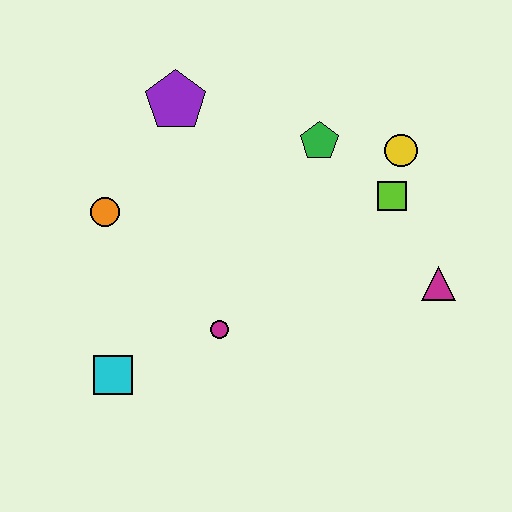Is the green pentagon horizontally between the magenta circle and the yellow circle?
Yes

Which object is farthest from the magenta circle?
The yellow circle is farthest from the magenta circle.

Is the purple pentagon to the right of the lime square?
No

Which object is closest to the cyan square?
The magenta circle is closest to the cyan square.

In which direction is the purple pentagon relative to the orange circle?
The purple pentagon is above the orange circle.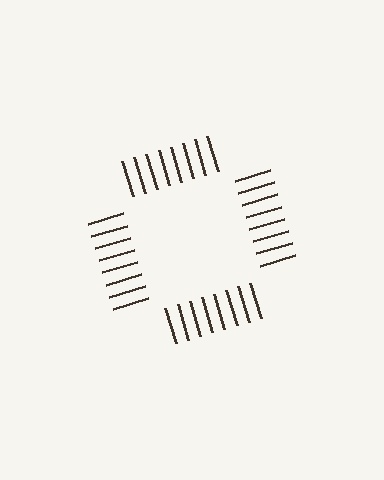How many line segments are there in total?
32 — 8 along each of the 4 edges.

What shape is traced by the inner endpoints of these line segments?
An illusory square — the line segments terminate on its edges but no continuous stroke is drawn.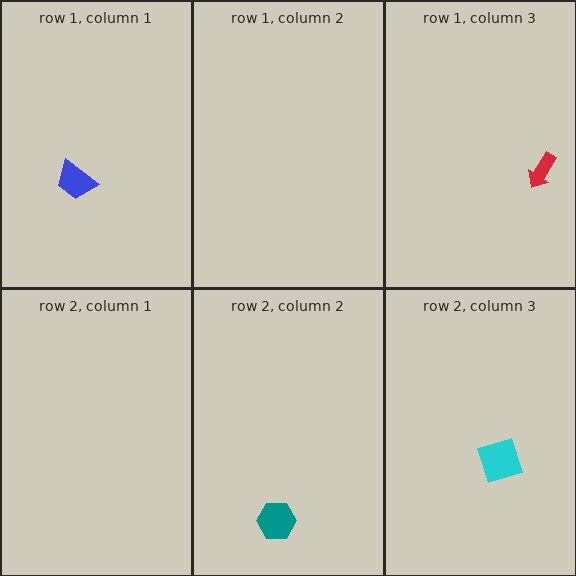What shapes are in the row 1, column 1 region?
The blue trapezoid.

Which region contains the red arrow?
The row 1, column 3 region.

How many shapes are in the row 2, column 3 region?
1.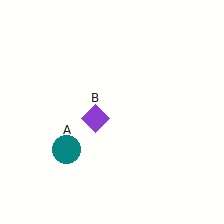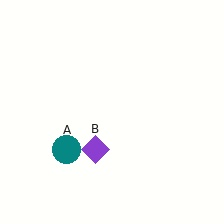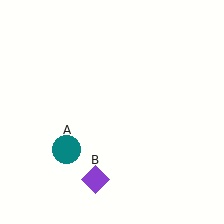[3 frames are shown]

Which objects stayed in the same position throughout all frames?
Teal circle (object A) remained stationary.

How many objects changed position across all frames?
1 object changed position: purple diamond (object B).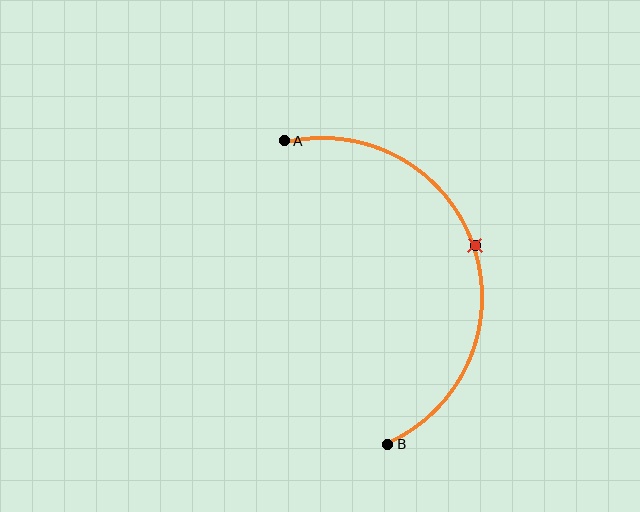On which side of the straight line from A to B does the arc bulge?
The arc bulges to the right of the straight line connecting A and B.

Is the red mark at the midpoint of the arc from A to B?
Yes. The red mark lies on the arc at equal arc-length from both A and B — it is the arc midpoint.